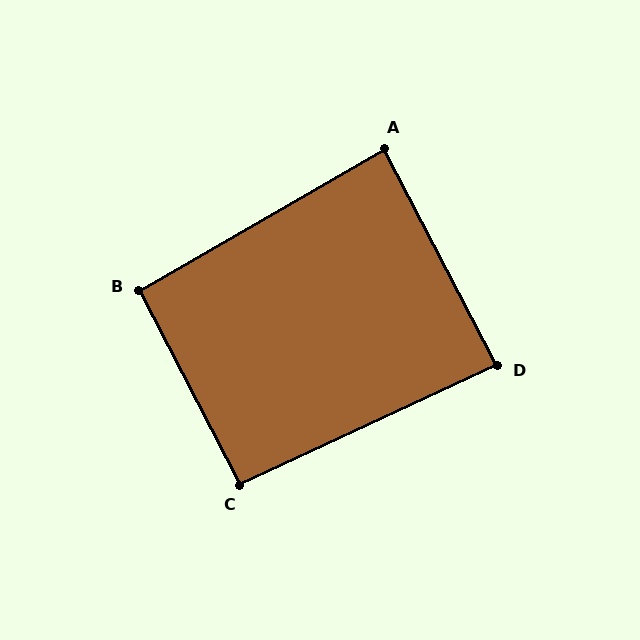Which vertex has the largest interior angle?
B, at approximately 93 degrees.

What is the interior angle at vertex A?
Approximately 87 degrees (approximately right).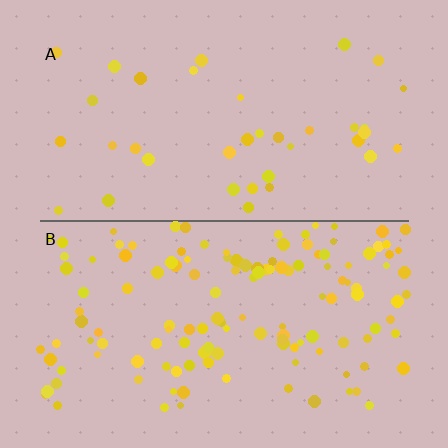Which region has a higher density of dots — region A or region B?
B (the bottom).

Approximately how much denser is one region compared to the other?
Approximately 3.5× — region B over region A.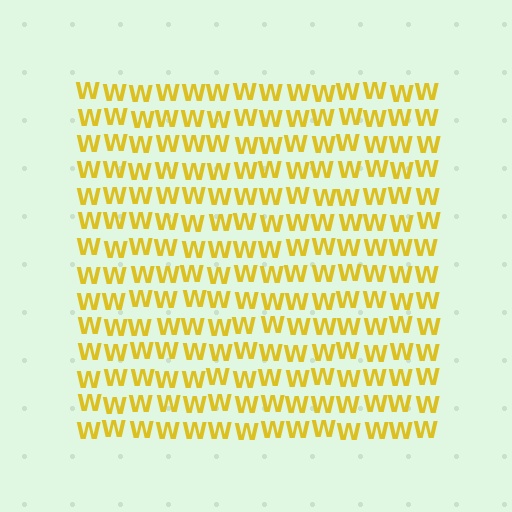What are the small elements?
The small elements are letter W's.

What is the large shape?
The large shape is a square.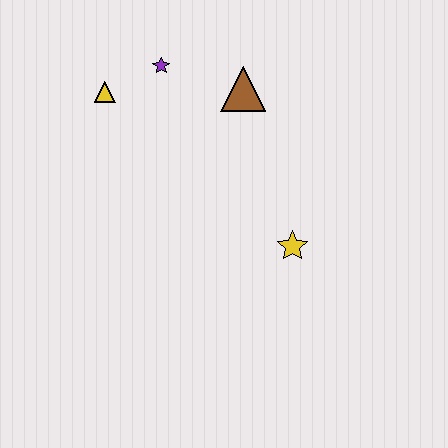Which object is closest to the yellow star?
The brown triangle is closest to the yellow star.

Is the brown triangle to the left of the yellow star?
Yes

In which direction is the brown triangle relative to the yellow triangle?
The brown triangle is to the right of the yellow triangle.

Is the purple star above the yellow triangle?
Yes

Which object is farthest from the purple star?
The yellow star is farthest from the purple star.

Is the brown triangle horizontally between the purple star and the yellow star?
Yes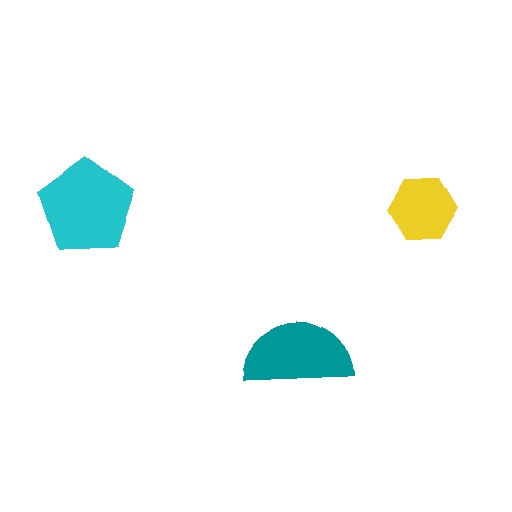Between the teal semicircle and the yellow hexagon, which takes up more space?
The teal semicircle.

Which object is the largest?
The cyan pentagon.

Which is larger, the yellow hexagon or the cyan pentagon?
The cyan pentagon.